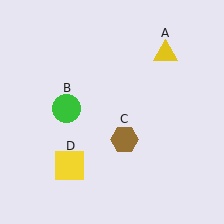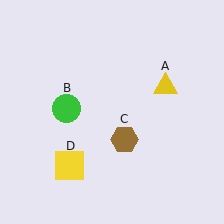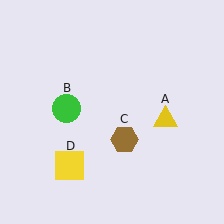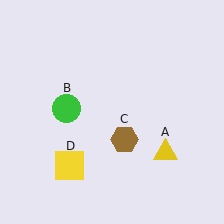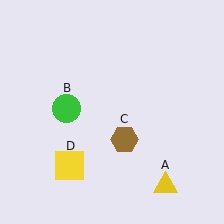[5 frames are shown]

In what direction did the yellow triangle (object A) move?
The yellow triangle (object A) moved down.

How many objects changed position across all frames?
1 object changed position: yellow triangle (object A).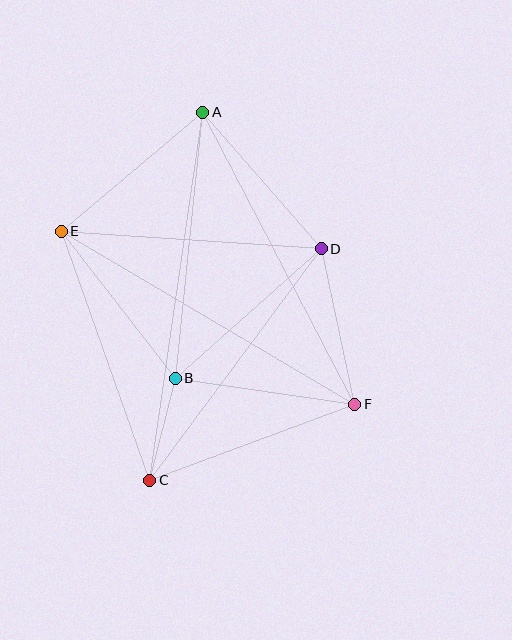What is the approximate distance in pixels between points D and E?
The distance between D and E is approximately 260 pixels.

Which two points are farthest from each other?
Points A and C are farthest from each other.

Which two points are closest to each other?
Points B and C are closest to each other.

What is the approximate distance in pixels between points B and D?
The distance between B and D is approximately 195 pixels.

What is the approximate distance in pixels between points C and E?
The distance between C and E is approximately 264 pixels.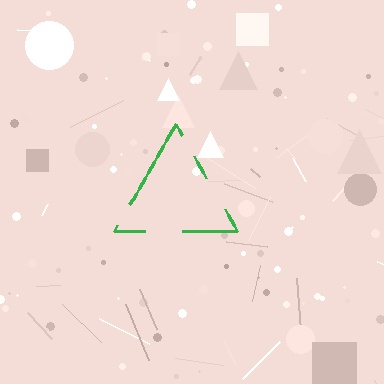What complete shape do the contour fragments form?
The contour fragments form a triangle.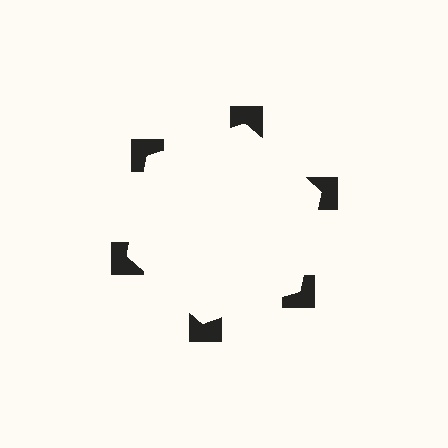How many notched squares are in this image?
There are 6 — one at each vertex of the illusory hexagon.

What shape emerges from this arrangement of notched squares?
An illusory hexagon — its edges are inferred from the aligned wedge cuts in the notched squares, not physically drawn.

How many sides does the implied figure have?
6 sides.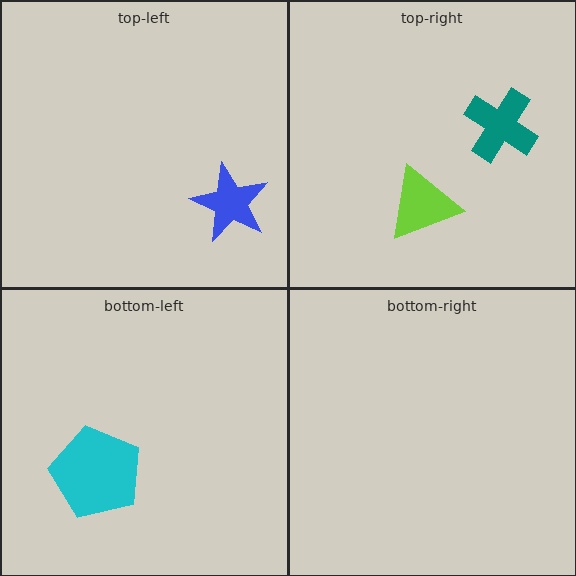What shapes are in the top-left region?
The blue star.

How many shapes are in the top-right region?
2.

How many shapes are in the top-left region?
1.